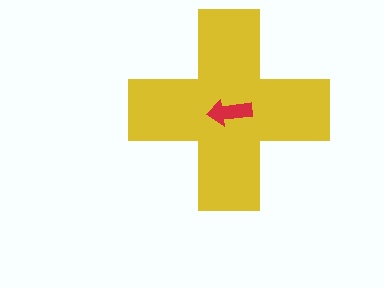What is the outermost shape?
The yellow cross.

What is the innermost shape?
The red arrow.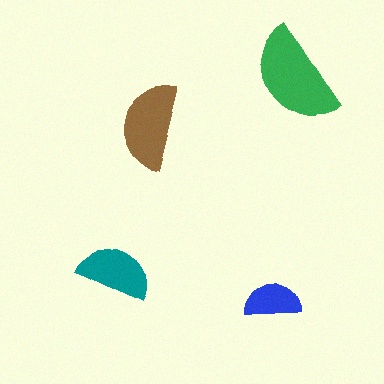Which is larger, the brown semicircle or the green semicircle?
The green one.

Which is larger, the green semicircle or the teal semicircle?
The green one.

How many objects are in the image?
There are 4 objects in the image.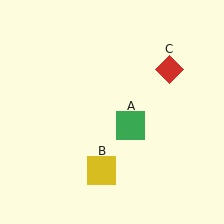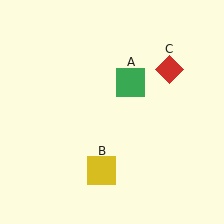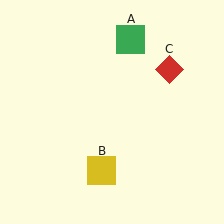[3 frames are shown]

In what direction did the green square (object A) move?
The green square (object A) moved up.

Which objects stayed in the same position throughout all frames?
Yellow square (object B) and red diamond (object C) remained stationary.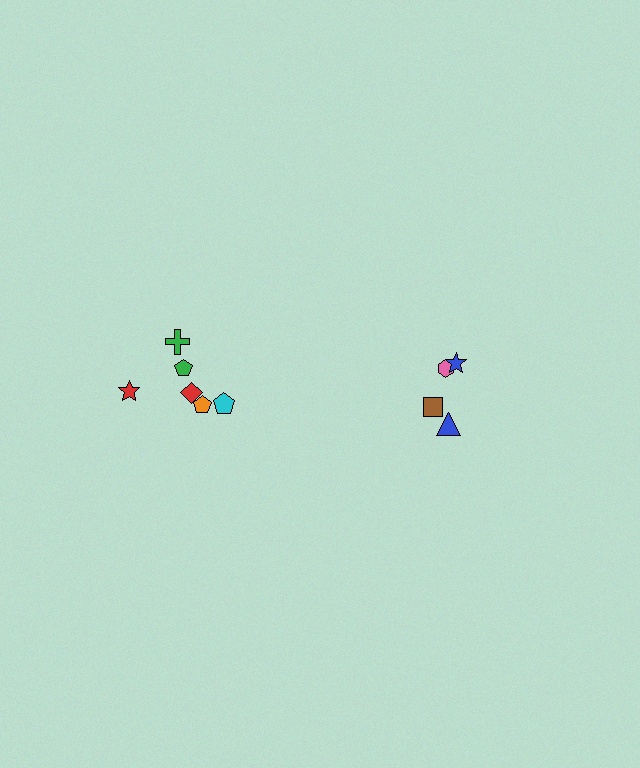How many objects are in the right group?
There are 4 objects.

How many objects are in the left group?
There are 6 objects.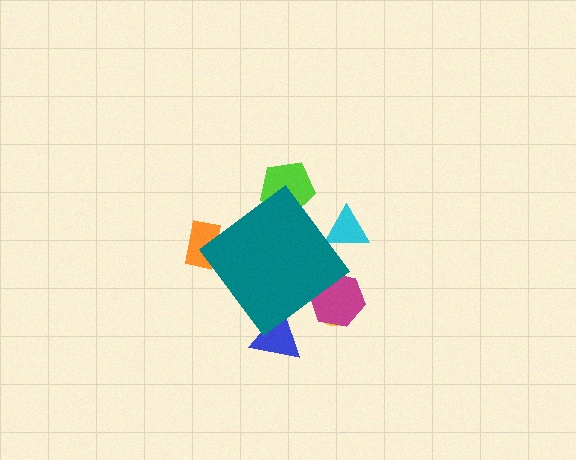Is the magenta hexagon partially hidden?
Yes, the magenta hexagon is partially hidden behind the teal diamond.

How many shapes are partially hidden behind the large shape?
6 shapes are partially hidden.